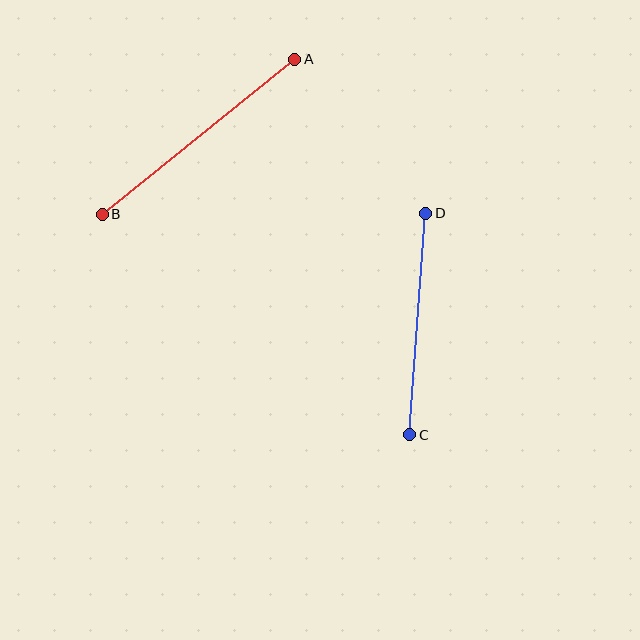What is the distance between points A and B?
The distance is approximately 247 pixels.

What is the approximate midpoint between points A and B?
The midpoint is at approximately (198, 137) pixels.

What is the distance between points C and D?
The distance is approximately 222 pixels.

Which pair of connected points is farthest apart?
Points A and B are farthest apart.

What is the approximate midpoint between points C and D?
The midpoint is at approximately (418, 324) pixels.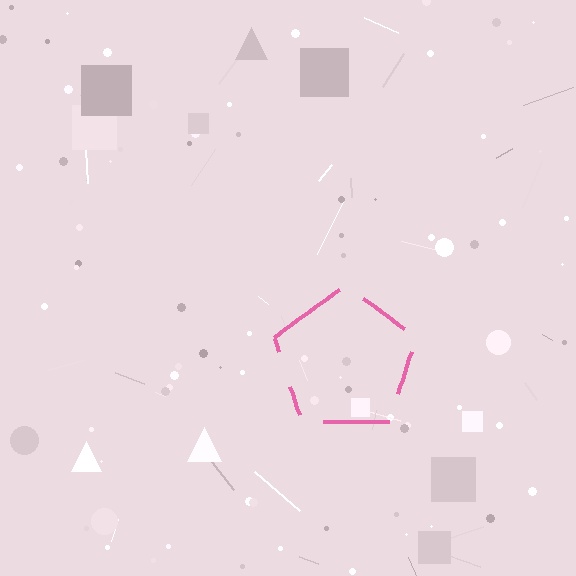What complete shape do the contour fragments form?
The contour fragments form a pentagon.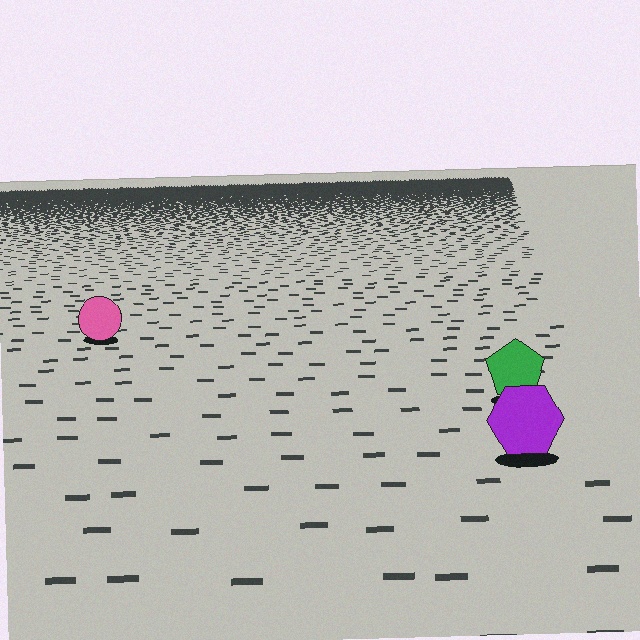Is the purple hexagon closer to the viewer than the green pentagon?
Yes. The purple hexagon is closer — you can tell from the texture gradient: the ground texture is coarser near it.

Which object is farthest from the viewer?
The pink circle is farthest from the viewer. It appears smaller and the ground texture around it is denser.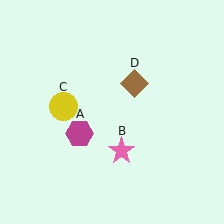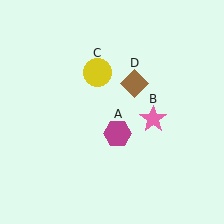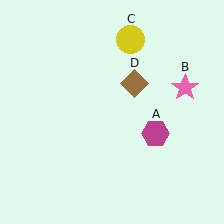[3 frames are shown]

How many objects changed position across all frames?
3 objects changed position: magenta hexagon (object A), pink star (object B), yellow circle (object C).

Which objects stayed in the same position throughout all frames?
Brown diamond (object D) remained stationary.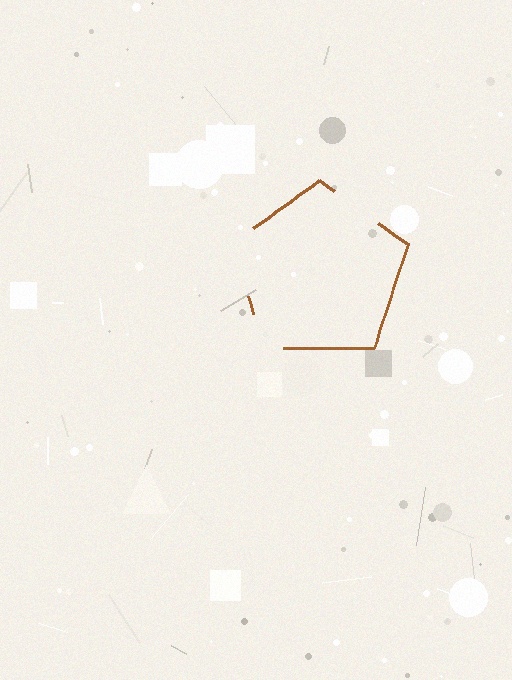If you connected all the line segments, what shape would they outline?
They would outline a pentagon.